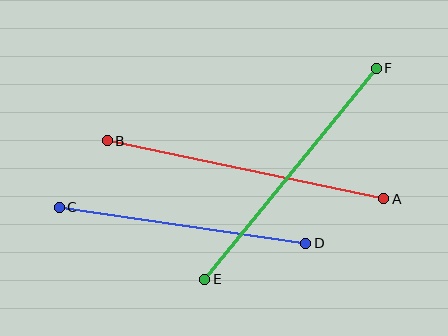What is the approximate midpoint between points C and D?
The midpoint is at approximately (183, 225) pixels.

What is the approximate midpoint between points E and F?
The midpoint is at approximately (290, 174) pixels.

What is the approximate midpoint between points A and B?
The midpoint is at approximately (245, 170) pixels.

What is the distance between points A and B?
The distance is approximately 283 pixels.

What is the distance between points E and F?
The distance is approximately 272 pixels.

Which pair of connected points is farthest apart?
Points A and B are farthest apart.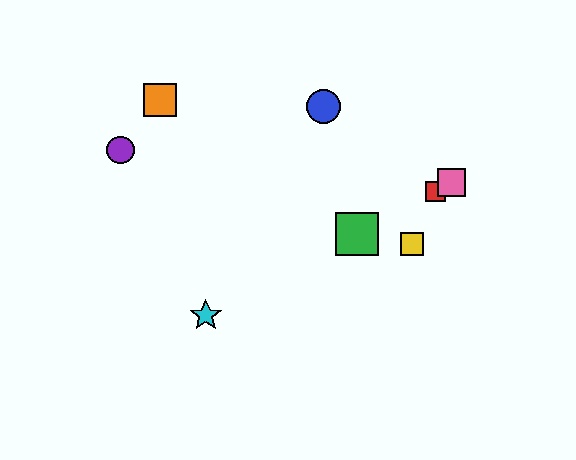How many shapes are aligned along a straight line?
4 shapes (the red square, the green square, the cyan star, the pink square) are aligned along a straight line.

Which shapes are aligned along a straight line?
The red square, the green square, the cyan star, the pink square are aligned along a straight line.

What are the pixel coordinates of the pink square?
The pink square is at (451, 183).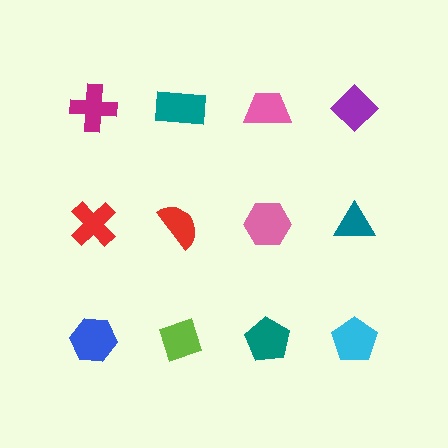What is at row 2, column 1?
A red cross.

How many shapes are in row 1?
4 shapes.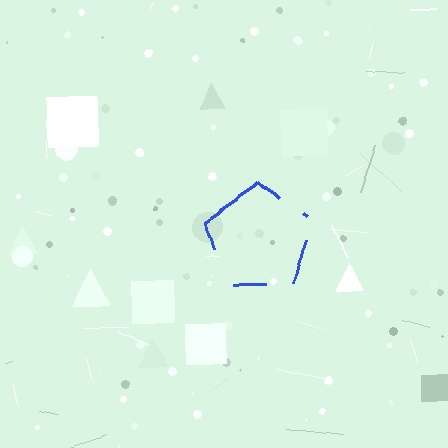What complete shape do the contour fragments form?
The contour fragments form a pentagon.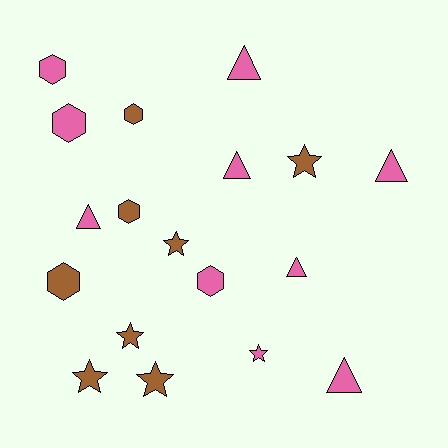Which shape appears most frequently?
Triangle, with 6 objects.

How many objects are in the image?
There are 18 objects.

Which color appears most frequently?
Pink, with 10 objects.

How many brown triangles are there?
There are no brown triangles.